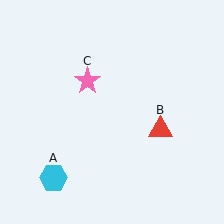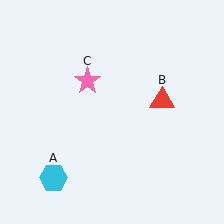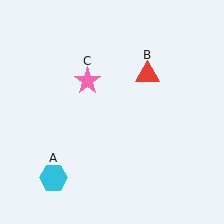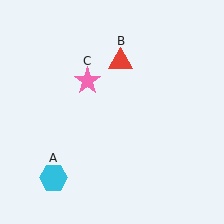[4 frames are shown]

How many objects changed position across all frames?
1 object changed position: red triangle (object B).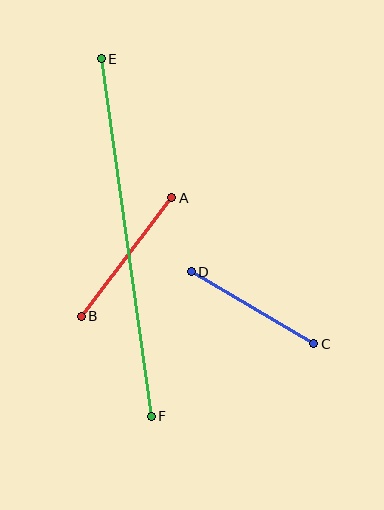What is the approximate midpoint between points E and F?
The midpoint is at approximately (126, 237) pixels.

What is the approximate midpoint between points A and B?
The midpoint is at approximately (127, 257) pixels.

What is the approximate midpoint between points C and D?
The midpoint is at approximately (252, 308) pixels.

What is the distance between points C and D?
The distance is approximately 142 pixels.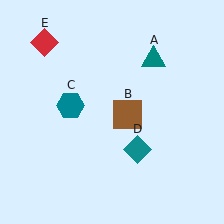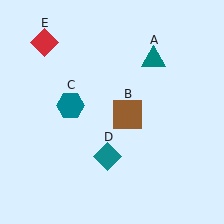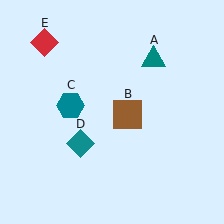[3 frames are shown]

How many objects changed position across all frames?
1 object changed position: teal diamond (object D).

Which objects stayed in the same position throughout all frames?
Teal triangle (object A) and brown square (object B) and teal hexagon (object C) and red diamond (object E) remained stationary.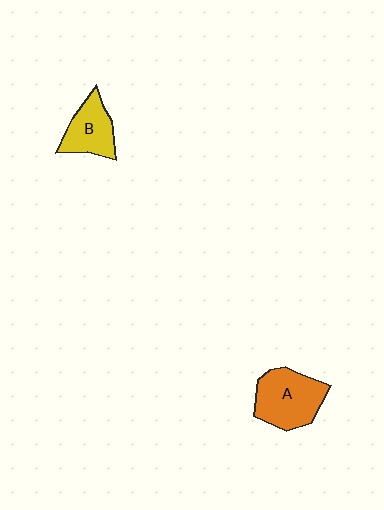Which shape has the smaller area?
Shape B (yellow).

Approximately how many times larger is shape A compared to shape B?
Approximately 1.4 times.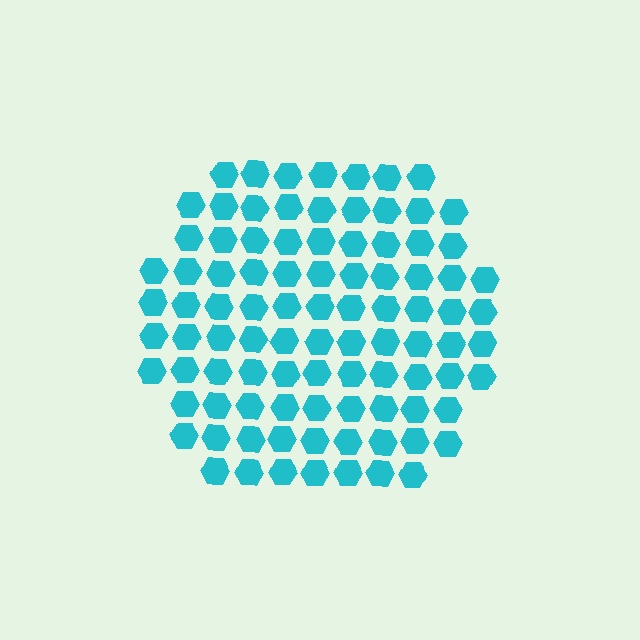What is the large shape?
The large shape is a hexagon.